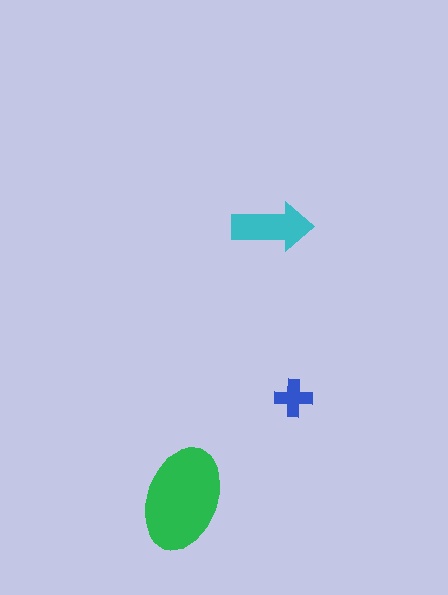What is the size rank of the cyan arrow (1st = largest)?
2nd.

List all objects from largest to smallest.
The green ellipse, the cyan arrow, the blue cross.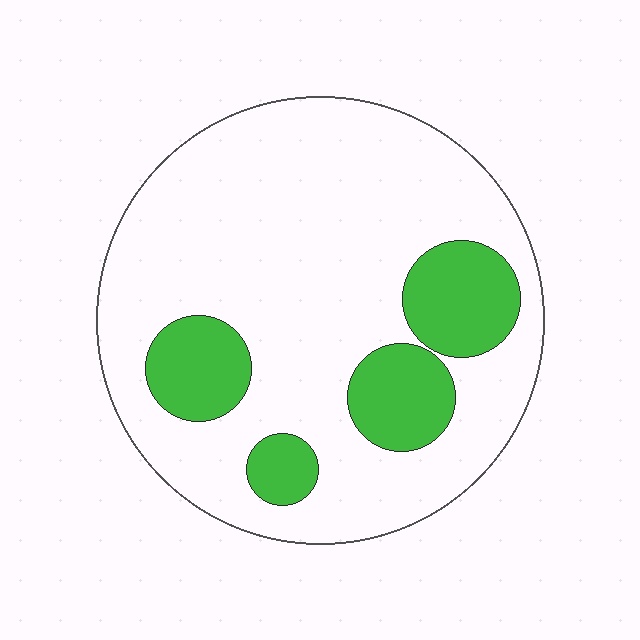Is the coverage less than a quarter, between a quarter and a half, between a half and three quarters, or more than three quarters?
Less than a quarter.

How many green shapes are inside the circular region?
4.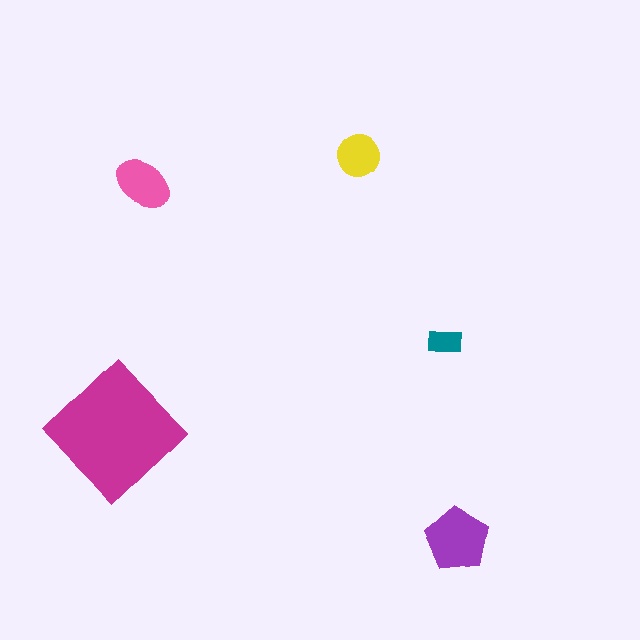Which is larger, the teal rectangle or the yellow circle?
The yellow circle.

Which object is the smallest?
The teal rectangle.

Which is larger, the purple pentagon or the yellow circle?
The purple pentagon.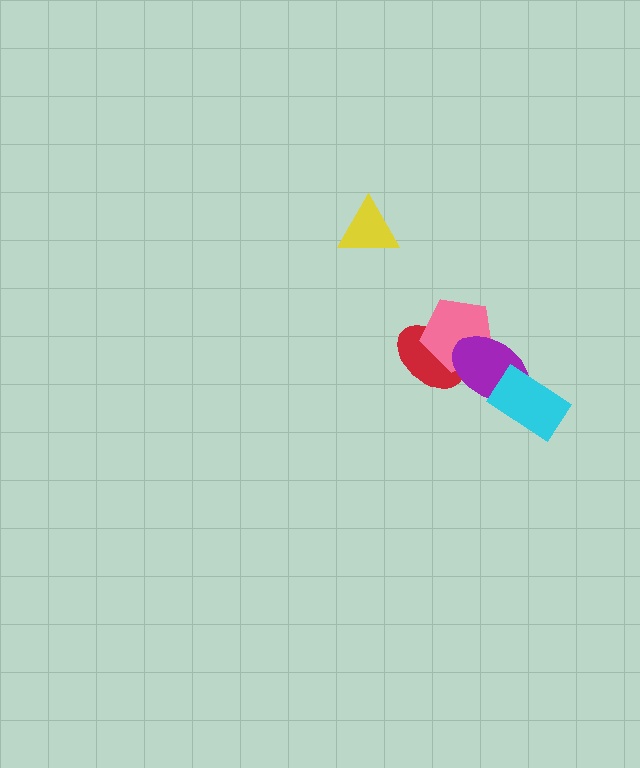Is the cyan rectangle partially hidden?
No, no other shape covers it.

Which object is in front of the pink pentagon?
The purple ellipse is in front of the pink pentagon.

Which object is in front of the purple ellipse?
The cyan rectangle is in front of the purple ellipse.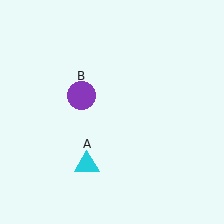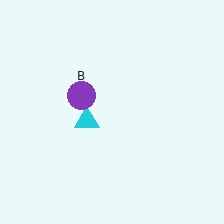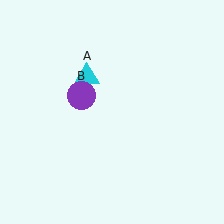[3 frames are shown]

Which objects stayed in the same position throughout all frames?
Purple circle (object B) remained stationary.